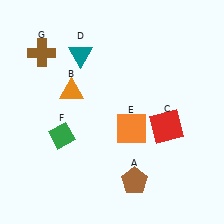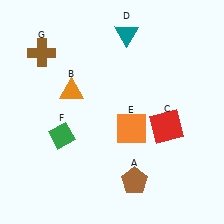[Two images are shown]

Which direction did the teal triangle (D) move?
The teal triangle (D) moved right.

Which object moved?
The teal triangle (D) moved right.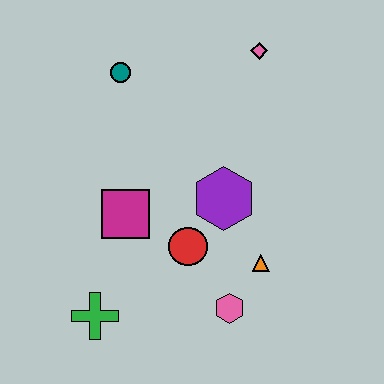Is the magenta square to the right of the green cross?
Yes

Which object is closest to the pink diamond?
The teal circle is closest to the pink diamond.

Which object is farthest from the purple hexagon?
The green cross is farthest from the purple hexagon.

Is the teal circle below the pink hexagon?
No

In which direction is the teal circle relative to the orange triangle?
The teal circle is above the orange triangle.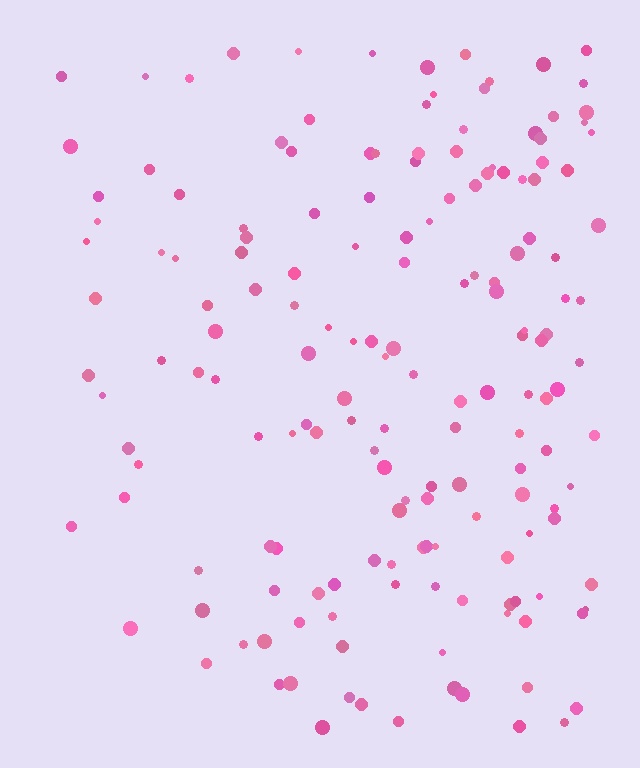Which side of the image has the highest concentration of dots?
The right.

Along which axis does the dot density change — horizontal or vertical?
Horizontal.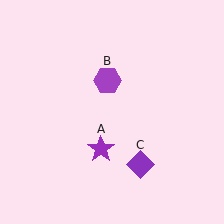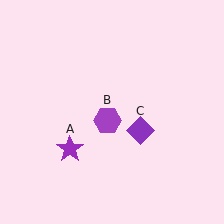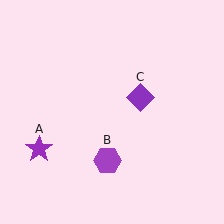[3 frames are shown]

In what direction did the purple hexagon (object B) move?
The purple hexagon (object B) moved down.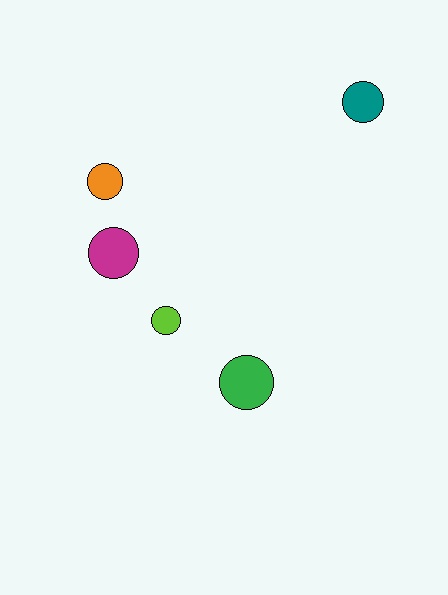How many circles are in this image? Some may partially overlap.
There are 5 circles.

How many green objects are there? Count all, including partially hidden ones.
There is 1 green object.